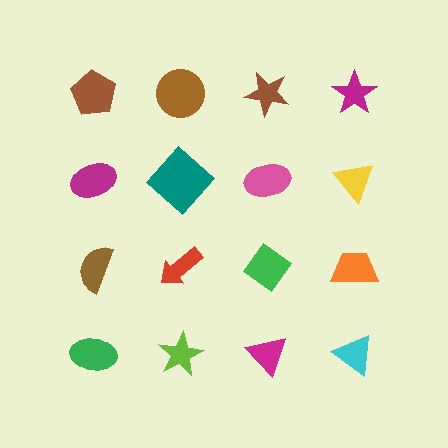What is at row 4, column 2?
A lime star.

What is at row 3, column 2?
A red arrow.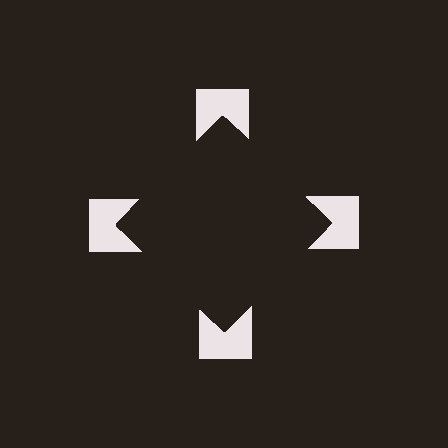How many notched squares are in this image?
There are 4 — one at each vertex of the illusory square.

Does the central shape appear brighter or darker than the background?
It typically appears slightly darker than the background, even though no actual brightness change is drawn.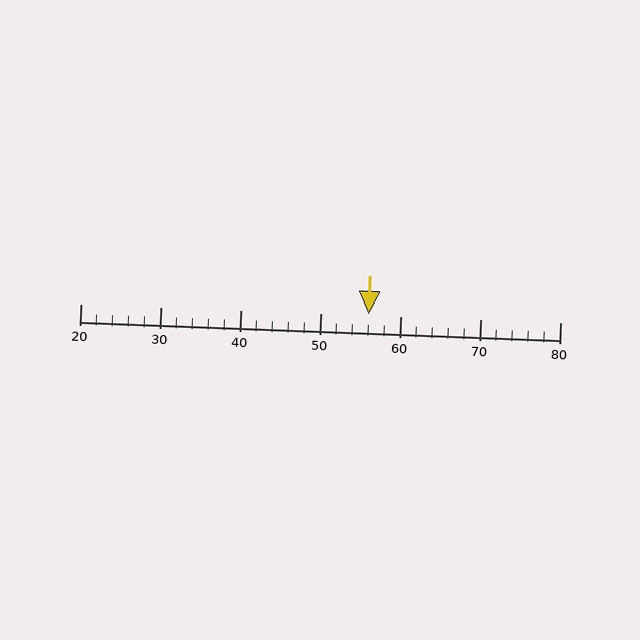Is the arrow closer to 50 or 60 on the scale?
The arrow is closer to 60.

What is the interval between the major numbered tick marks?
The major tick marks are spaced 10 units apart.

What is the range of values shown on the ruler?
The ruler shows values from 20 to 80.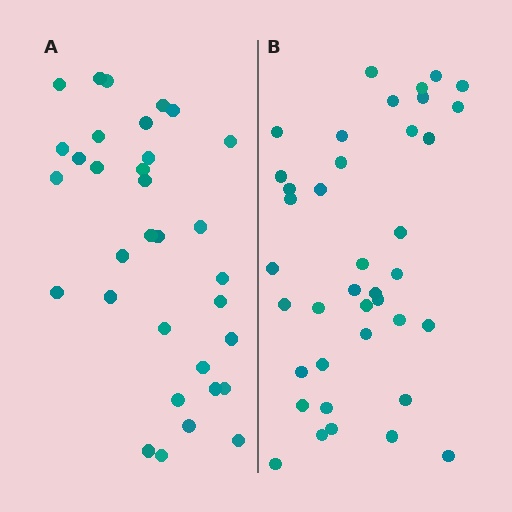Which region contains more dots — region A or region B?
Region B (the right region) has more dots.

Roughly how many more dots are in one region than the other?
Region B has about 6 more dots than region A.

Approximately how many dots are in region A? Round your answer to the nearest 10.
About 30 dots. (The exact count is 33, which rounds to 30.)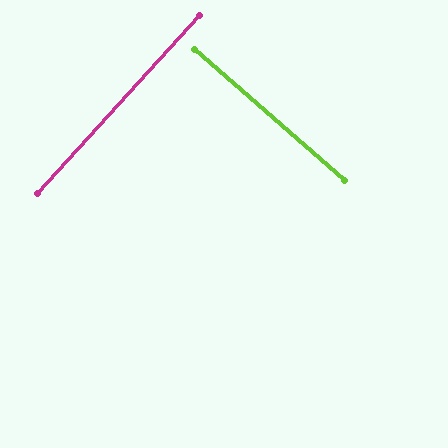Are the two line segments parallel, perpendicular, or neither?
Perpendicular — they meet at approximately 89°.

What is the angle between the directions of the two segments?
Approximately 89 degrees.